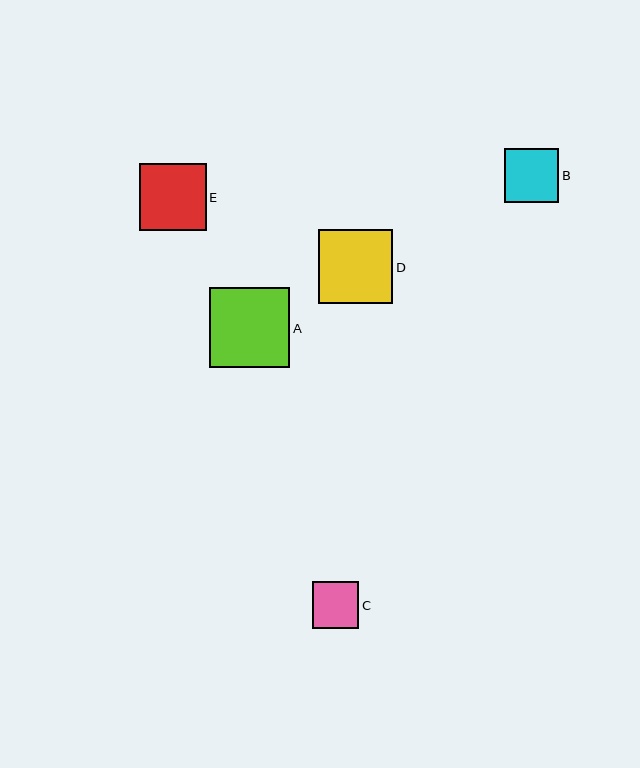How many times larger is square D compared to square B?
Square D is approximately 1.4 times the size of square B.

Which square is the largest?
Square A is the largest with a size of approximately 80 pixels.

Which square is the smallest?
Square C is the smallest with a size of approximately 47 pixels.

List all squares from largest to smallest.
From largest to smallest: A, D, E, B, C.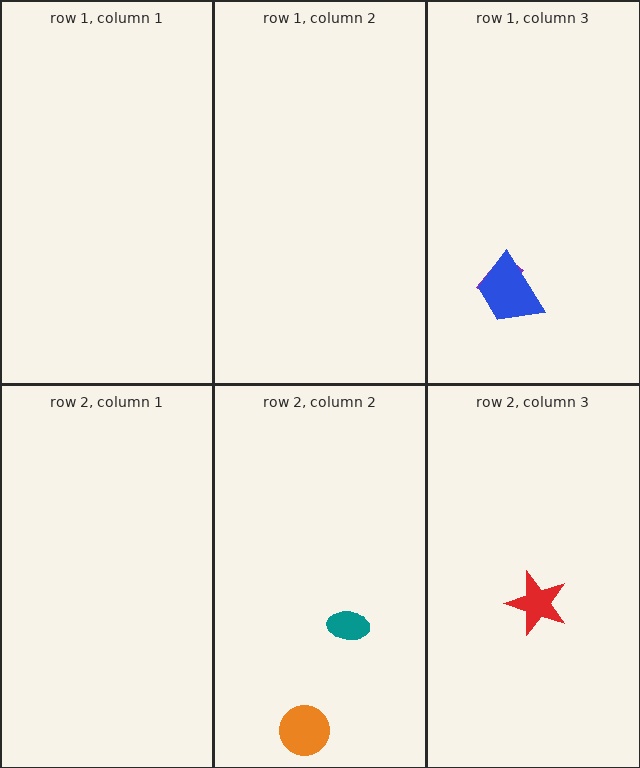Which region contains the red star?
The row 2, column 3 region.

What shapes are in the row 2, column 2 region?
The orange circle, the teal ellipse.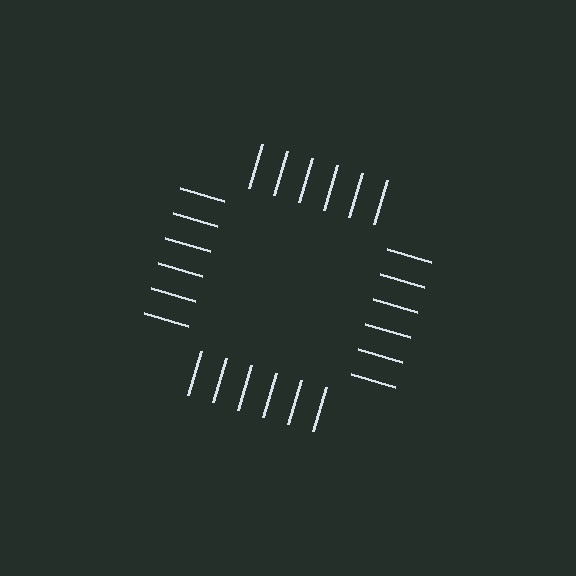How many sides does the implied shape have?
4 sides — the line-ends trace a square.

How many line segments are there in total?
24 — 6 along each of the 4 edges.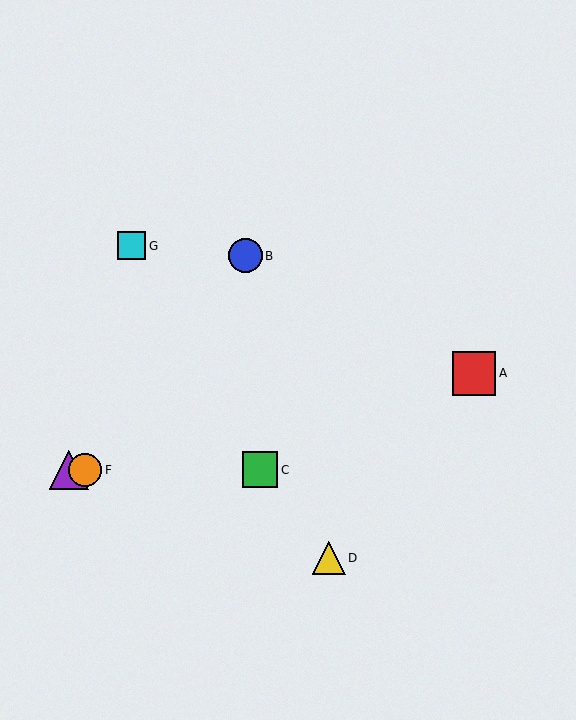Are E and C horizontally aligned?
Yes, both are at y≈470.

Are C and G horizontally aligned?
No, C is at y≈470 and G is at y≈246.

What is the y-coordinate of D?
Object D is at y≈558.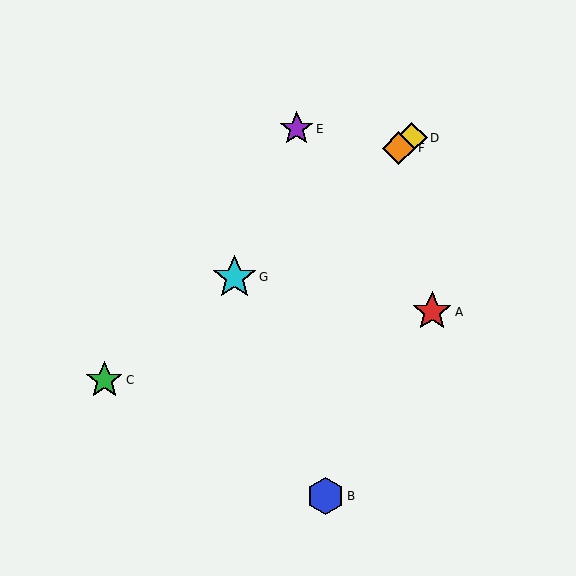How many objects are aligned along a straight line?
4 objects (C, D, F, G) are aligned along a straight line.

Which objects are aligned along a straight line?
Objects C, D, F, G are aligned along a straight line.